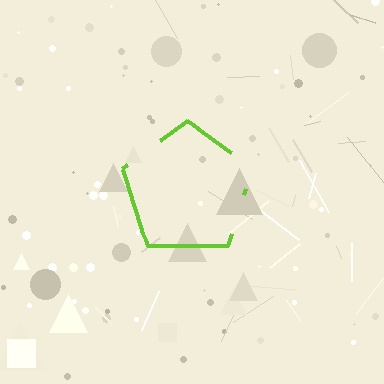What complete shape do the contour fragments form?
The contour fragments form a pentagon.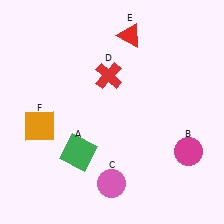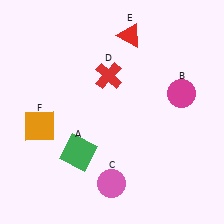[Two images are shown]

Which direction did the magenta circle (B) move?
The magenta circle (B) moved up.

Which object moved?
The magenta circle (B) moved up.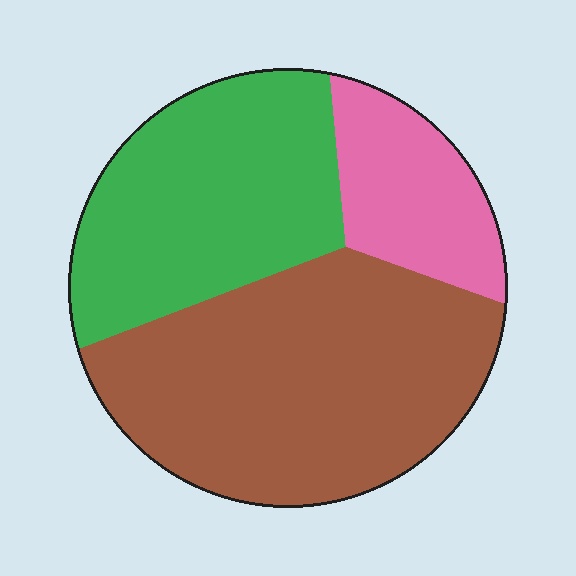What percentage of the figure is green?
Green takes up between a third and a half of the figure.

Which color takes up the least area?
Pink, at roughly 15%.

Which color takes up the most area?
Brown, at roughly 50%.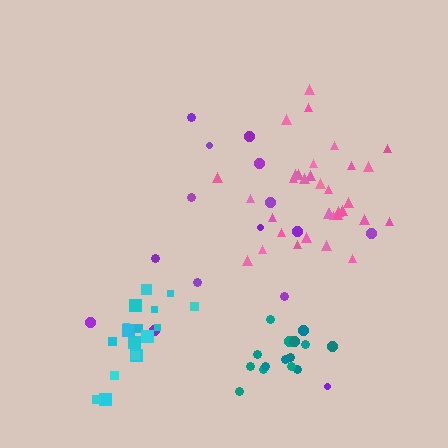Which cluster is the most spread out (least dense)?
Purple.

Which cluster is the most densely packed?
Pink.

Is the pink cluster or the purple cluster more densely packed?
Pink.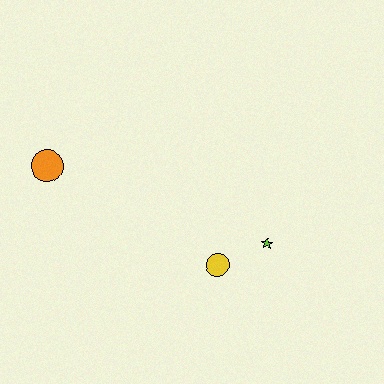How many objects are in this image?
There are 3 objects.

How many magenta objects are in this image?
There are no magenta objects.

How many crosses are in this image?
There are no crosses.